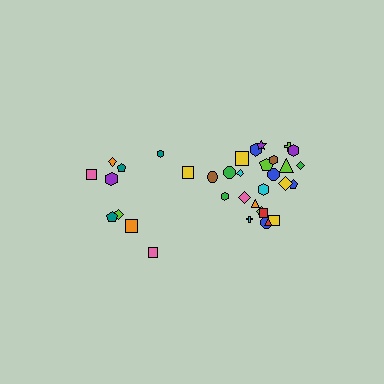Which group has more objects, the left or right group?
The right group.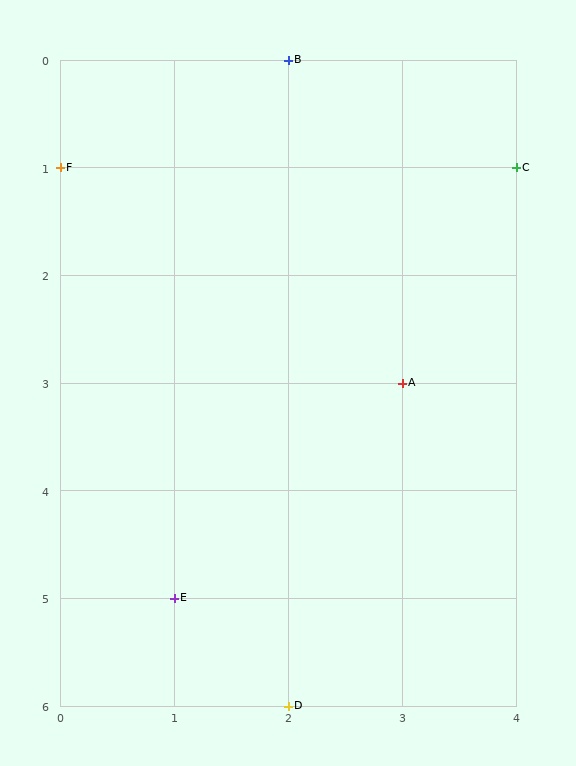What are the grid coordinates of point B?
Point B is at grid coordinates (2, 0).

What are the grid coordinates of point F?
Point F is at grid coordinates (0, 1).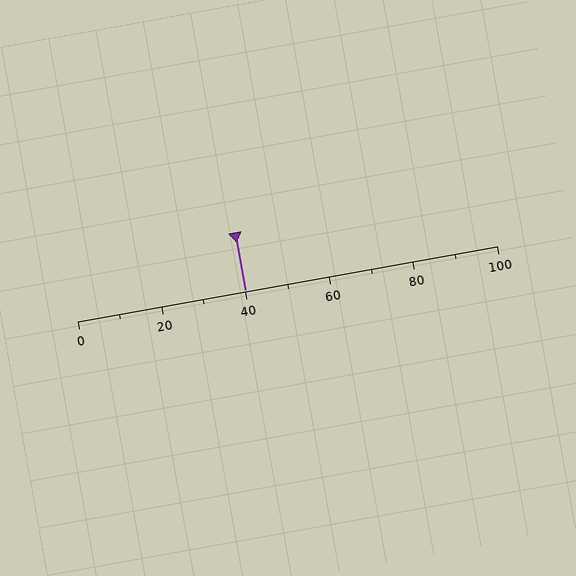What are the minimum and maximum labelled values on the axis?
The axis runs from 0 to 100.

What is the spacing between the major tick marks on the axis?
The major ticks are spaced 20 apart.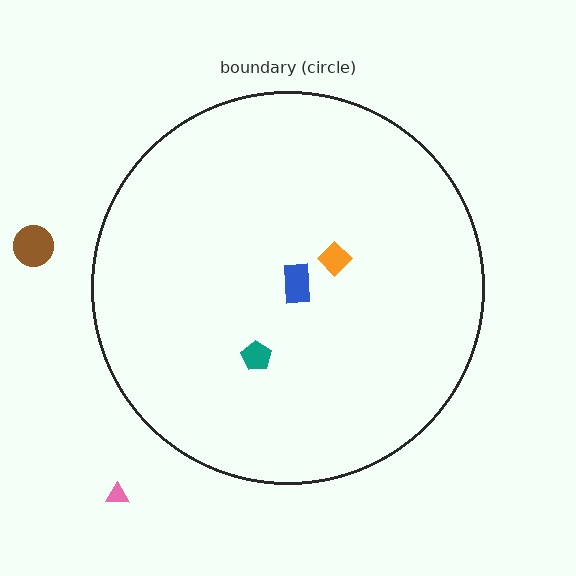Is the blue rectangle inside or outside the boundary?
Inside.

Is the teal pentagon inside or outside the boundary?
Inside.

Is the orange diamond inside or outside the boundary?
Inside.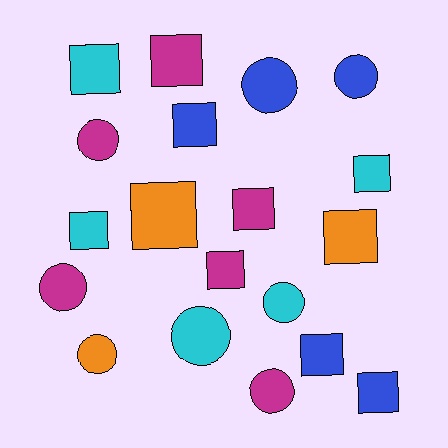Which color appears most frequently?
Magenta, with 6 objects.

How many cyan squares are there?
There are 3 cyan squares.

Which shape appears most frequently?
Square, with 11 objects.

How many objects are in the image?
There are 19 objects.